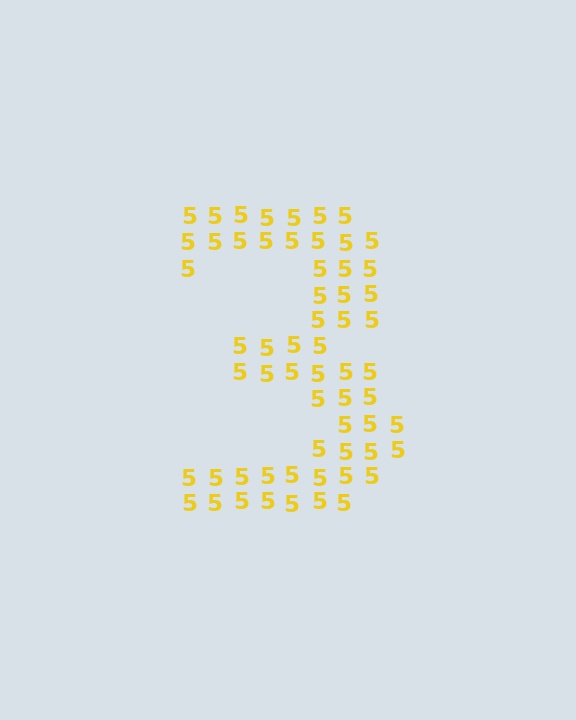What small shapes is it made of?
It is made of small digit 5's.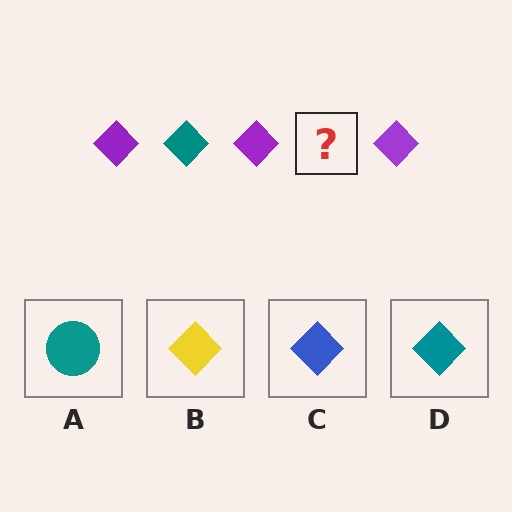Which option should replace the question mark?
Option D.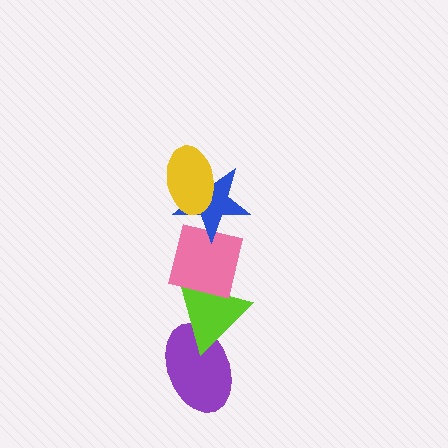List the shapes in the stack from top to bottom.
From top to bottom: the yellow ellipse, the blue star, the pink square, the lime triangle, the purple ellipse.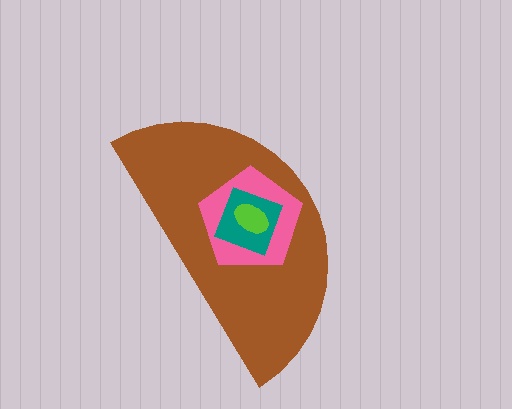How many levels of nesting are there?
4.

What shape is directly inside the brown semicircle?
The pink pentagon.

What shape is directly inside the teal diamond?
The lime ellipse.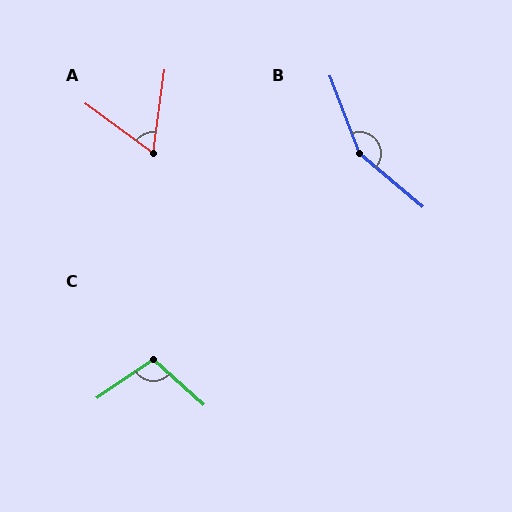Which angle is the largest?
B, at approximately 151 degrees.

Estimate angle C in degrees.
Approximately 103 degrees.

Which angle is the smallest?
A, at approximately 61 degrees.